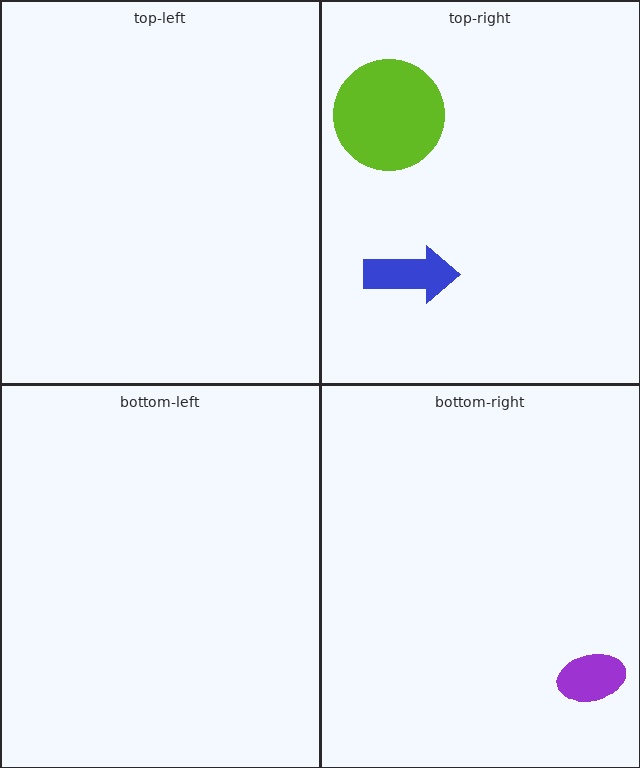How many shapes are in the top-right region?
2.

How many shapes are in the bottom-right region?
1.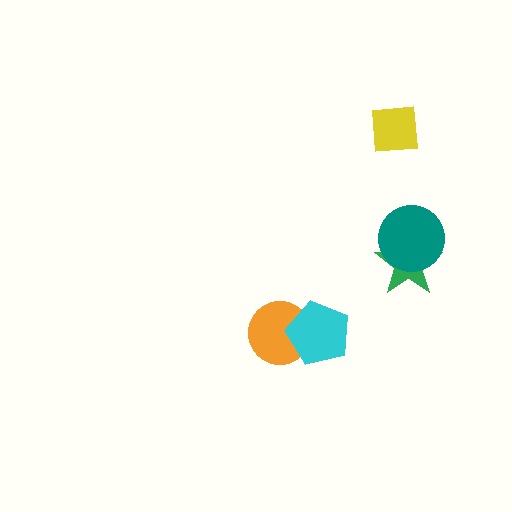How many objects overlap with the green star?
1 object overlaps with the green star.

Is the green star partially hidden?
Yes, it is partially covered by another shape.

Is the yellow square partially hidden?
No, no other shape covers it.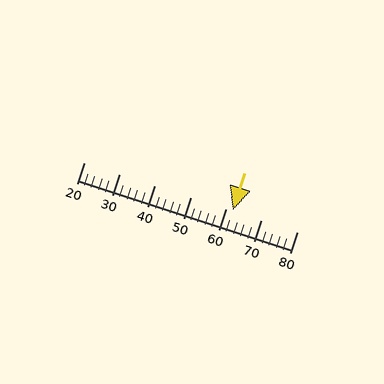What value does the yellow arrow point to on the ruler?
The yellow arrow points to approximately 62.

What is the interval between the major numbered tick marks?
The major tick marks are spaced 10 units apart.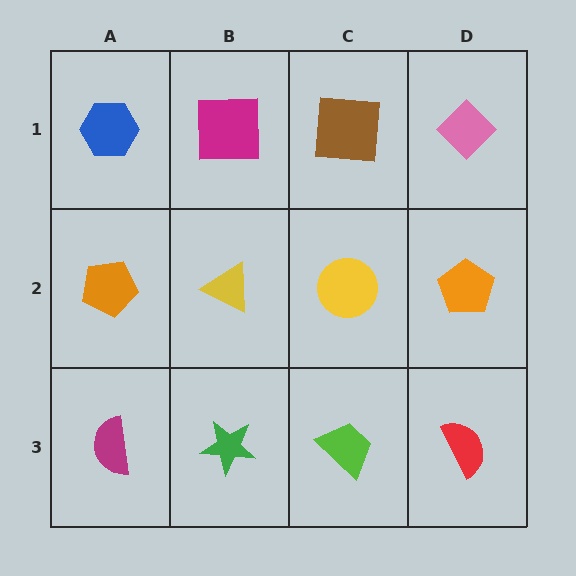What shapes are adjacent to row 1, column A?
An orange pentagon (row 2, column A), a magenta square (row 1, column B).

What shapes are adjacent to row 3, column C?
A yellow circle (row 2, column C), a green star (row 3, column B), a red semicircle (row 3, column D).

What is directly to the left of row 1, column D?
A brown square.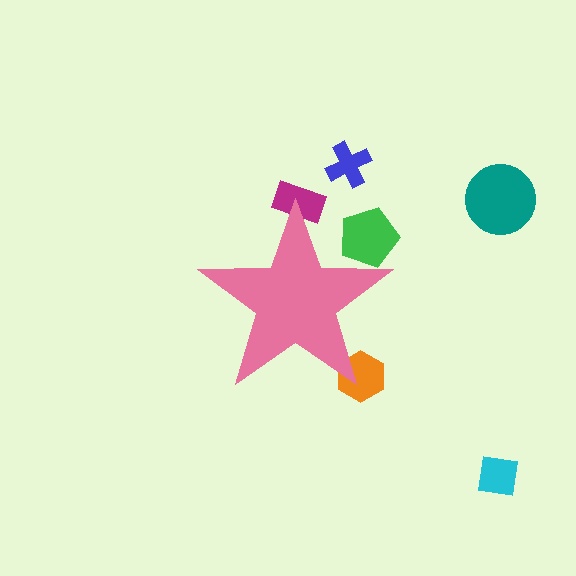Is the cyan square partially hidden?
No, the cyan square is fully visible.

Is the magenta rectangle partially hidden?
Yes, the magenta rectangle is partially hidden behind the pink star.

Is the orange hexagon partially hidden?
Yes, the orange hexagon is partially hidden behind the pink star.